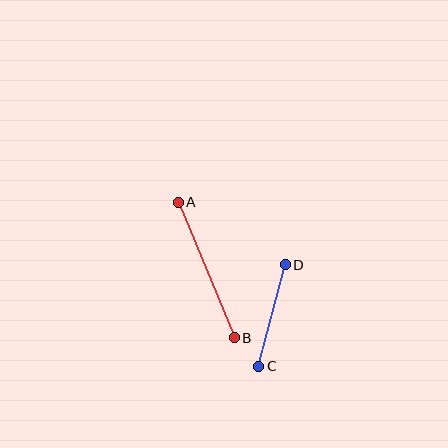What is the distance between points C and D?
The distance is approximately 105 pixels.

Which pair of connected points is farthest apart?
Points A and B are farthest apart.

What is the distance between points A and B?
The distance is approximately 147 pixels.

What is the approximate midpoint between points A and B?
The midpoint is at approximately (206, 270) pixels.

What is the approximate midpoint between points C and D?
The midpoint is at approximately (272, 316) pixels.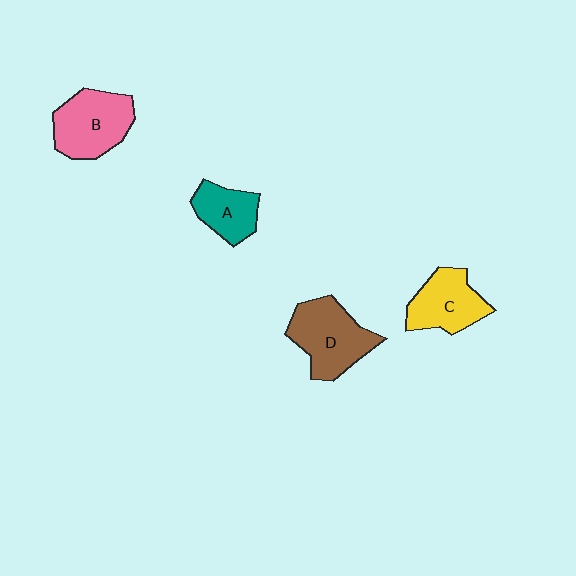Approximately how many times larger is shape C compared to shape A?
Approximately 1.3 times.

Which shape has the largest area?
Shape D (brown).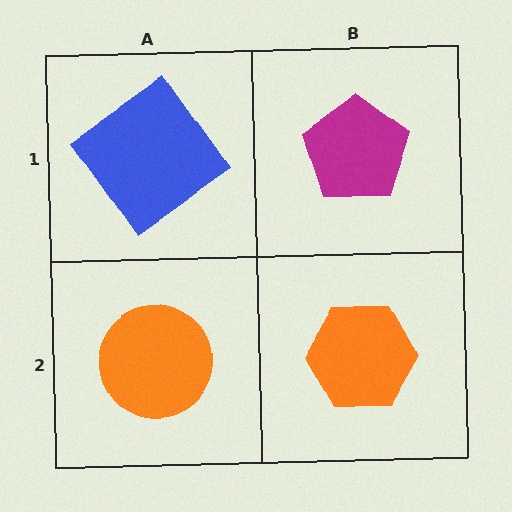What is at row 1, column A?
A blue diamond.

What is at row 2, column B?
An orange hexagon.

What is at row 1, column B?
A magenta pentagon.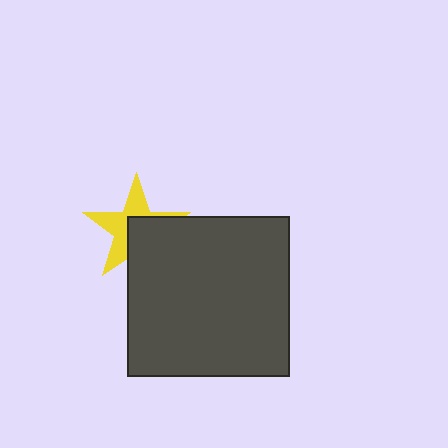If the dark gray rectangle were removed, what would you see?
You would see the complete yellow star.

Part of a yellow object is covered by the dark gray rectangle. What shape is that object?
It is a star.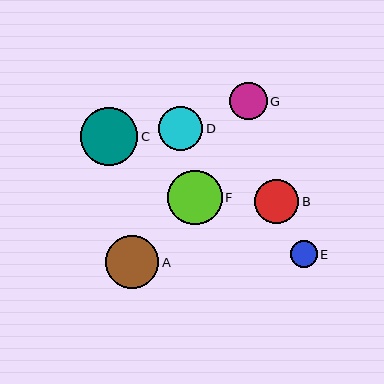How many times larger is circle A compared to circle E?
Circle A is approximately 2.0 times the size of circle E.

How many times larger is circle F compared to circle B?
Circle F is approximately 1.2 times the size of circle B.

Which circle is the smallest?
Circle E is the smallest with a size of approximately 27 pixels.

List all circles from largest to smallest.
From largest to smallest: C, F, A, D, B, G, E.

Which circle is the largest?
Circle C is the largest with a size of approximately 57 pixels.